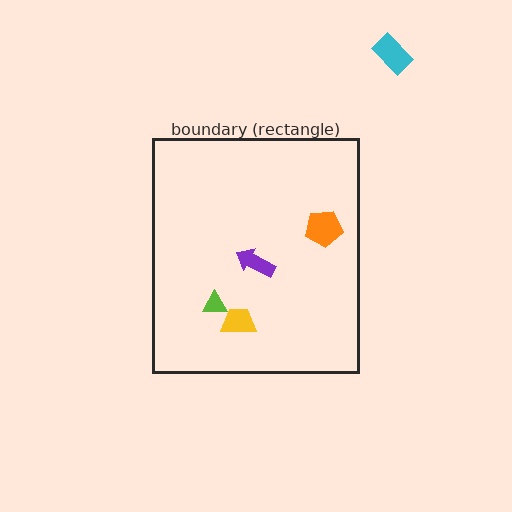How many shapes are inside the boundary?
4 inside, 1 outside.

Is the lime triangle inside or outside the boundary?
Inside.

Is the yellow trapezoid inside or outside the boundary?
Inside.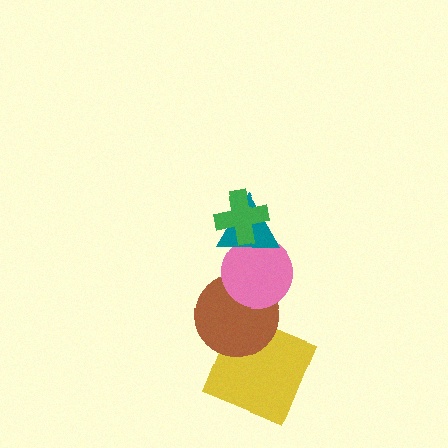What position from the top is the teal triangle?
The teal triangle is 2nd from the top.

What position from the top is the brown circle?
The brown circle is 4th from the top.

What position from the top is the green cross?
The green cross is 1st from the top.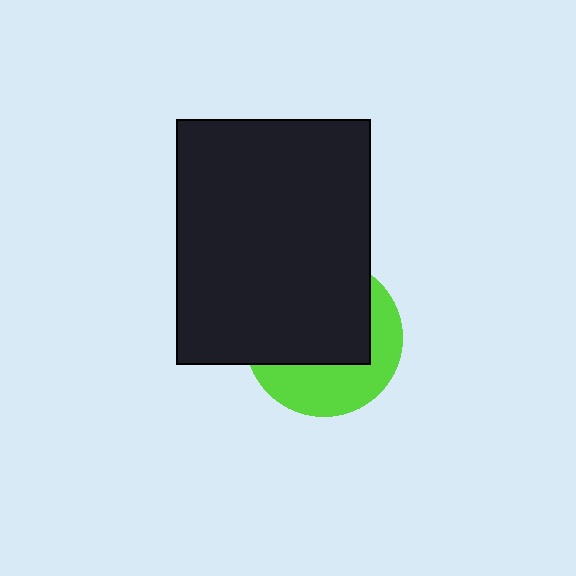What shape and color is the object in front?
The object in front is a black rectangle.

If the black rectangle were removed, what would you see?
You would see the complete lime circle.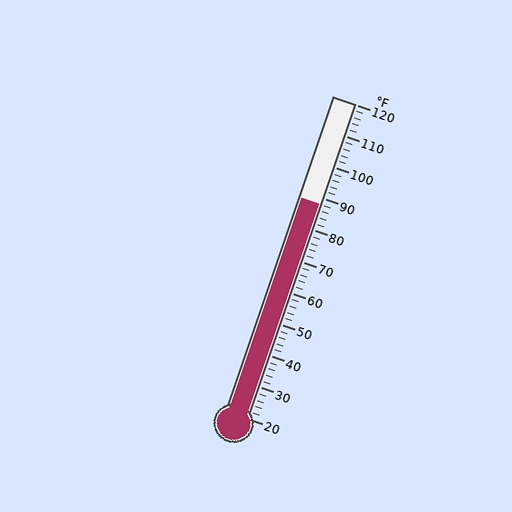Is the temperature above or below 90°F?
The temperature is below 90°F.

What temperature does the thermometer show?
The thermometer shows approximately 88°F.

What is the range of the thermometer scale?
The thermometer scale ranges from 20°F to 120°F.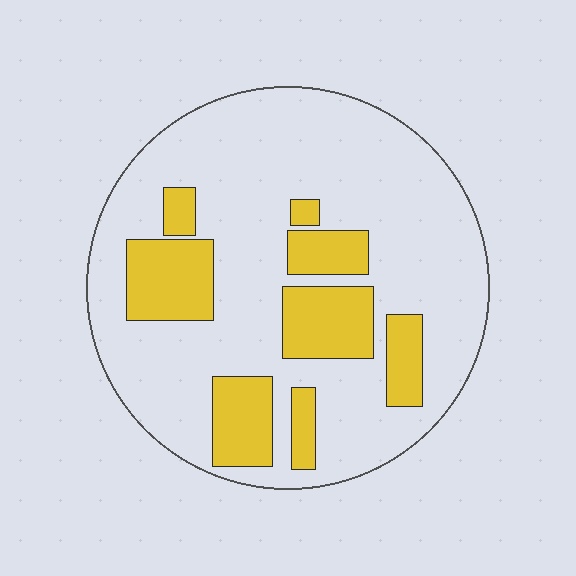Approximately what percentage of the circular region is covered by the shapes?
Approximately 25%.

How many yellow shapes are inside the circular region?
8.